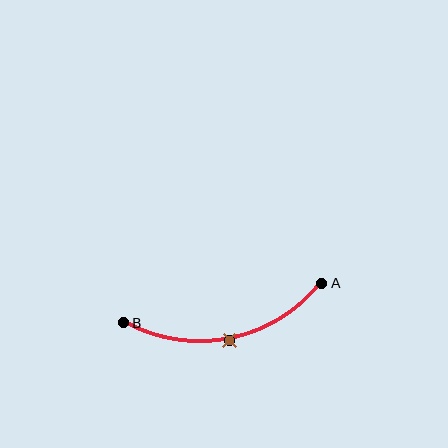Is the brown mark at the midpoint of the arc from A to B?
Yes. The brown mark lies on the arc at equal arc-length from both A and B — it is the arc midpoint.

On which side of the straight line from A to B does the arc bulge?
The arc bulges below the straight line connecting A and B.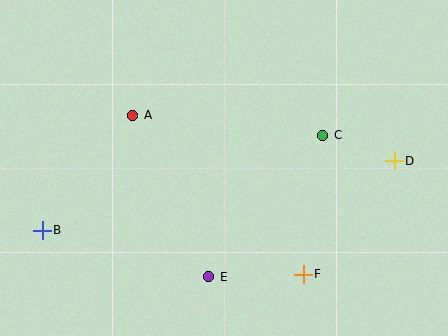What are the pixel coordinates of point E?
Point E is at (208, 277).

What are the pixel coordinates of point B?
Point B is at (42, 230).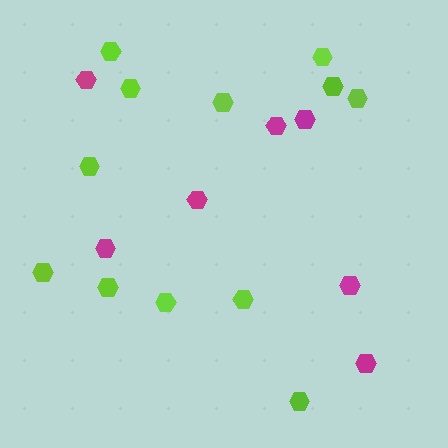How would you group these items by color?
There are 2 groups: one group of lime hexagons (12) and one group of magenta hexagons (7).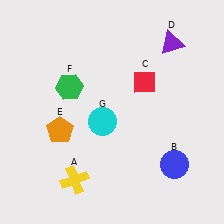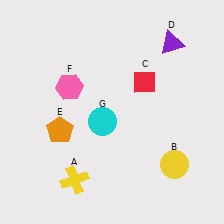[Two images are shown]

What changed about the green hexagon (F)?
In Image 1, F is green. In Image 2, it changed to pink.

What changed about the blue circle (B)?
In Image 1, B is blue. In Image 2, it changed to yellow.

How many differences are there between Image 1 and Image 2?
There are 2 differences between the two images.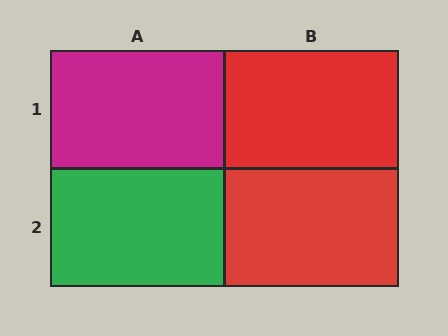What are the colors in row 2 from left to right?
Green, red.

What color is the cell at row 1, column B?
Red.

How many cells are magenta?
1 cell is magenta.